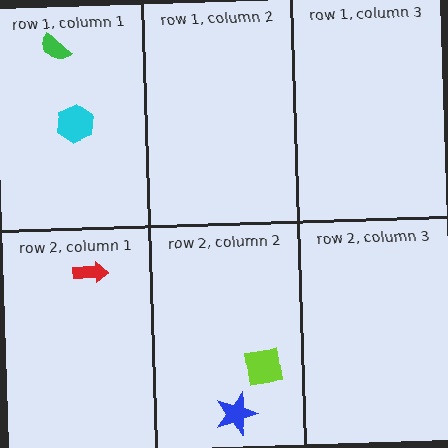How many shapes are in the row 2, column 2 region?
2.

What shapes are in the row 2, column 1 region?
The red arrow.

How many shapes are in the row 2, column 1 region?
1.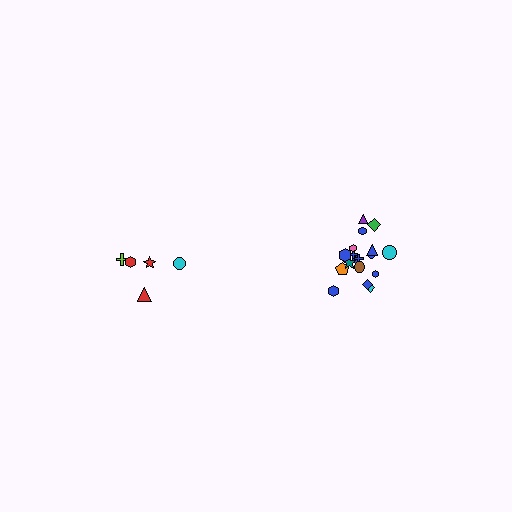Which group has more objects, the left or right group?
The right group.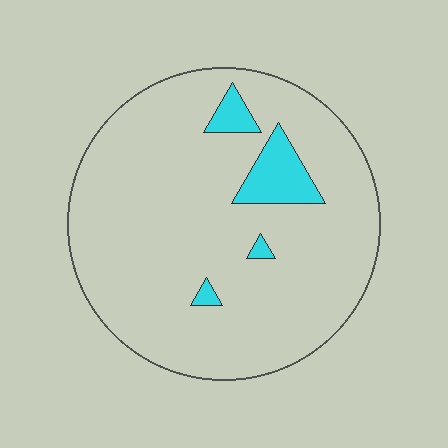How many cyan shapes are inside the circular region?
4.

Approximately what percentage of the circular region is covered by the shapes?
Approximately 10%.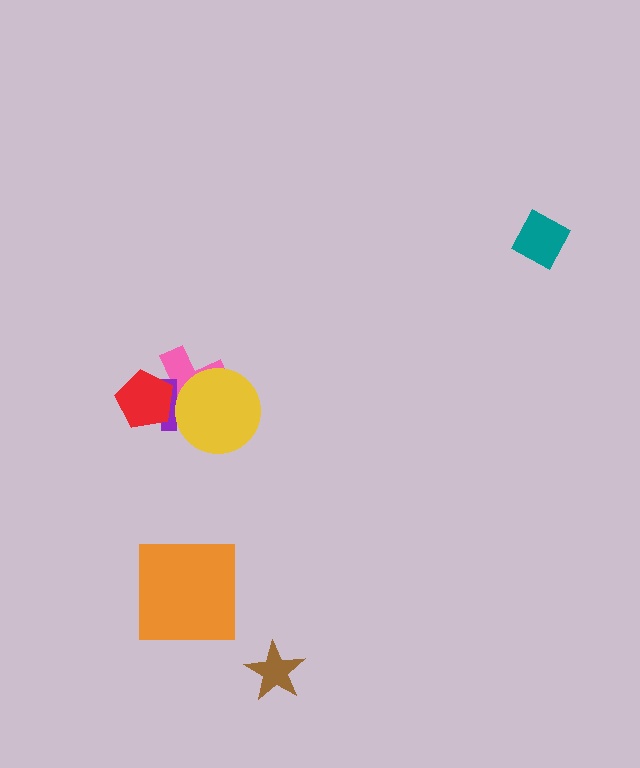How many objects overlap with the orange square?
0 objects overlap with the orange square.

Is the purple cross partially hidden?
Yes, it is partially covered by another shape.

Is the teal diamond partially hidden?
No, no other shape covers it.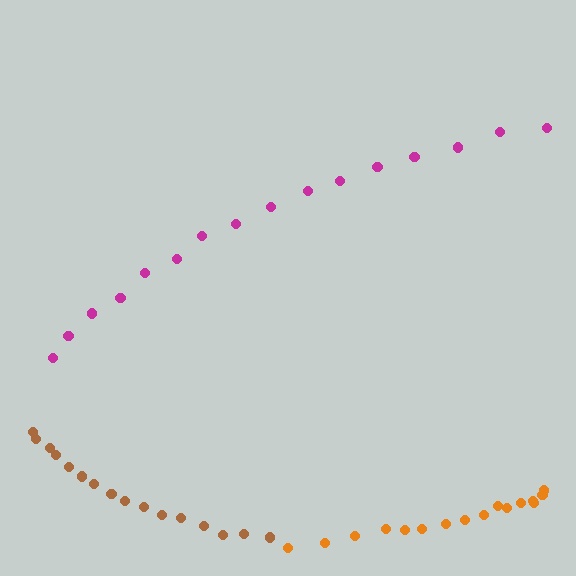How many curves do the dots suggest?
There are 3 distinct paths.